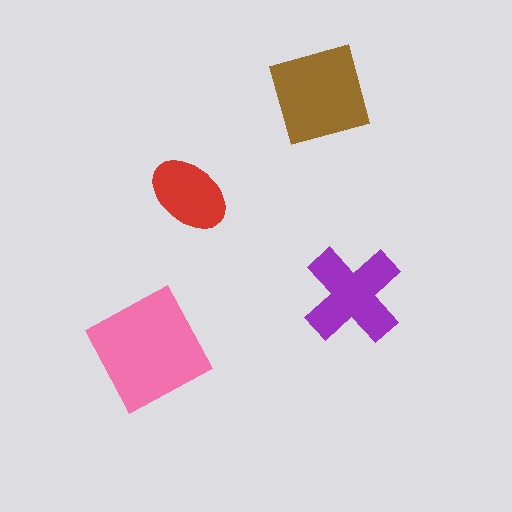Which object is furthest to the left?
The pink square is leftmost.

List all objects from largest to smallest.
The pink square, the brown diamond, the purple cross, the red ellipse.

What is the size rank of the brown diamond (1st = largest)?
2nd.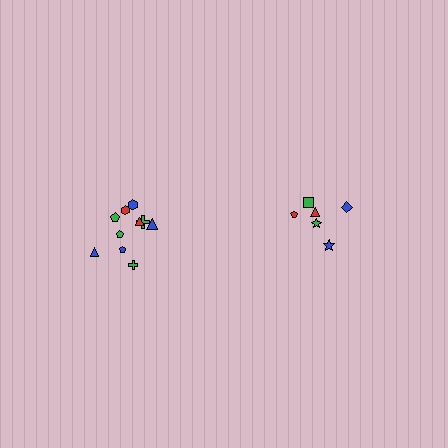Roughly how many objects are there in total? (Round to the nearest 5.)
Roughly 15 objects in total.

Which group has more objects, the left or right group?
The left group.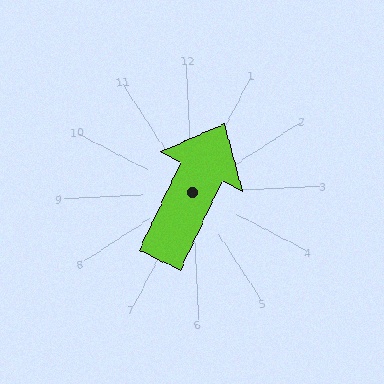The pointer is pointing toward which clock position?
Roughly 1 o'clock.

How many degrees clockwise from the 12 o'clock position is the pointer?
Approximately 28 degrees.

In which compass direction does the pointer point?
Northeast.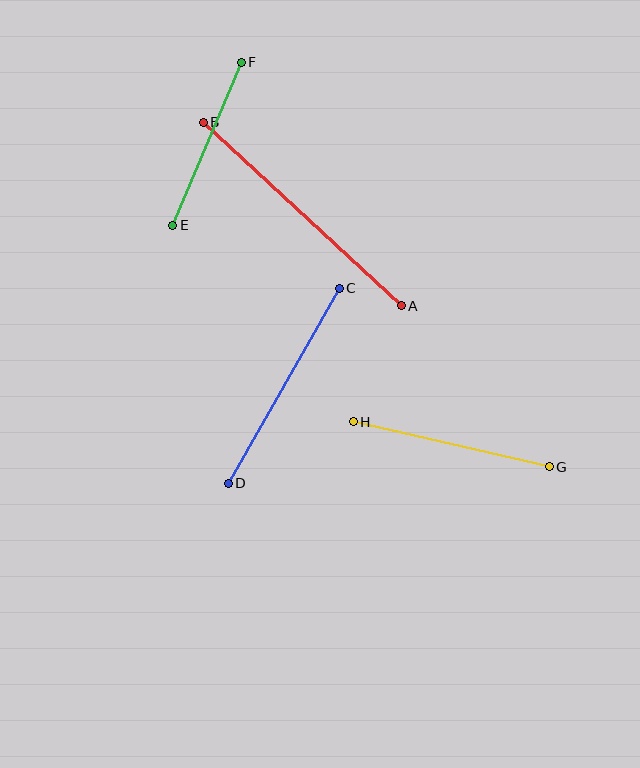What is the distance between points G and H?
The distance is approximately 201 pixels.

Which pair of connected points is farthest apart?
Points A and B are farthest apart.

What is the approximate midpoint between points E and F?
The midpoint is at approximately (207, 144) pixels.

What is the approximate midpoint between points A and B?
The midpoint is at approximately (302, 214) pixels.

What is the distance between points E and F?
The distance is approximately 177 pixels.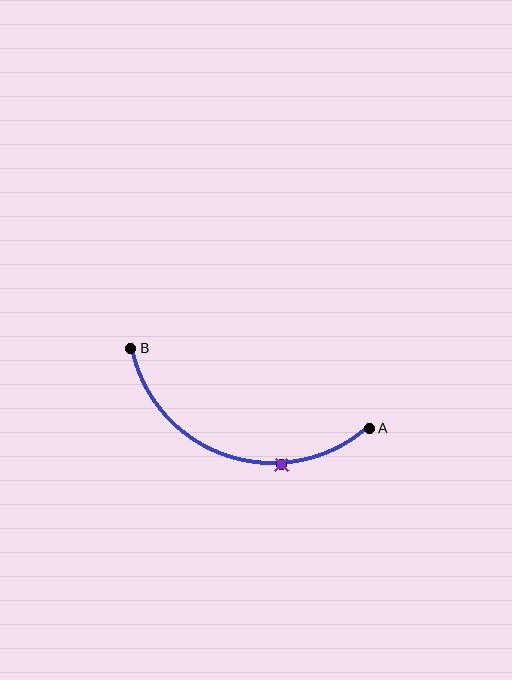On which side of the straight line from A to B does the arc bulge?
The arc bulges below the straight line connecting A and B.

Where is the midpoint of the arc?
The arc midpoint is the point on the curve farthest from the straight line joining A and B. It sits below that line.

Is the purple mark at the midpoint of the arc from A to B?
No. The purple mark lies on the arc but is closer to endpoint A. The arc midpoint would be at the point on the curve equidistant along the arc from both A and B.